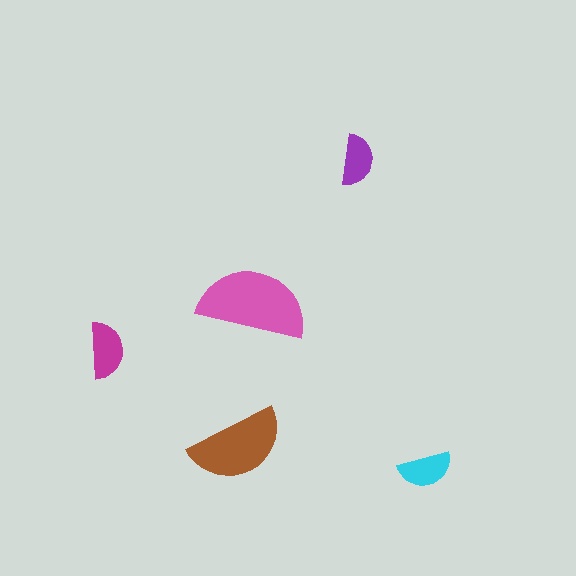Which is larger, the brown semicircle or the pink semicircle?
The pink one.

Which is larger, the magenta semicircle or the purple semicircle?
The magenta one.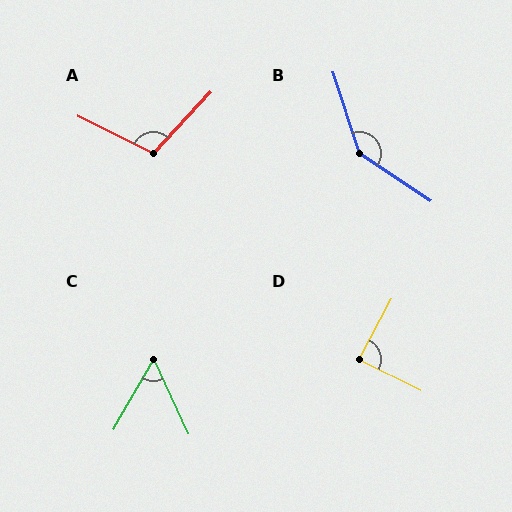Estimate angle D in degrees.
Approximately 88 degrees.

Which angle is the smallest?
C, at approximately 55 degrees.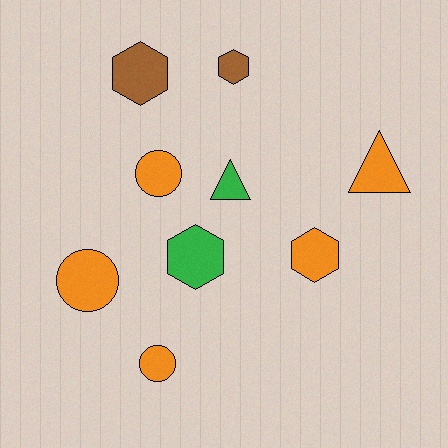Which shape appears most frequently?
Hexagon, with 4 objects.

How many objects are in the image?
There are 9 objects.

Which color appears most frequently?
Orange, with 5 objects.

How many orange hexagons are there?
There is 1 orange hexagon.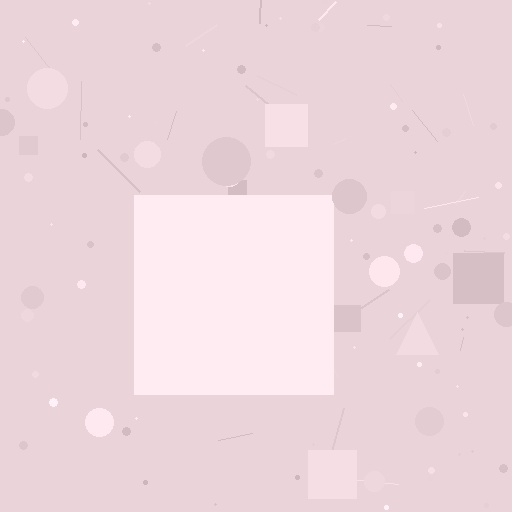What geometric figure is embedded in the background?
A square is embedded in the background.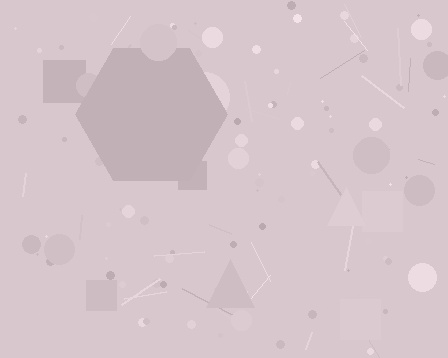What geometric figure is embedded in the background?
A hexagon is embedded in the background.